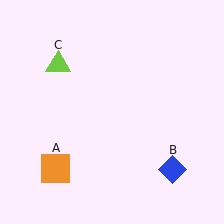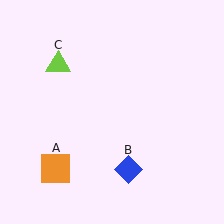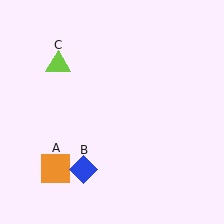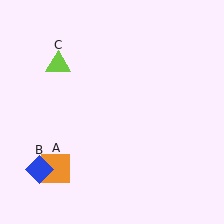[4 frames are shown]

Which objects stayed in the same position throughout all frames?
Orange square (object A) and lime triangle (object C) remained stationary.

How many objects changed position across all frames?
1 object changed position: blue diamond (object B).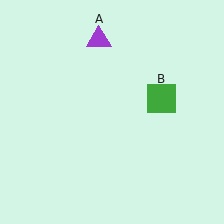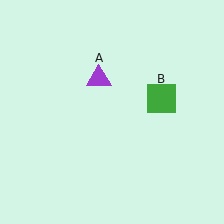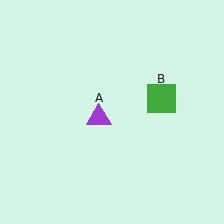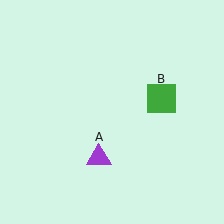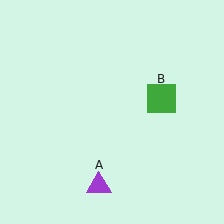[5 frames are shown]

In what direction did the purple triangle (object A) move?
The purple triangle (object A) moved down.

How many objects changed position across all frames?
1 object changed position: purple triangle (object A).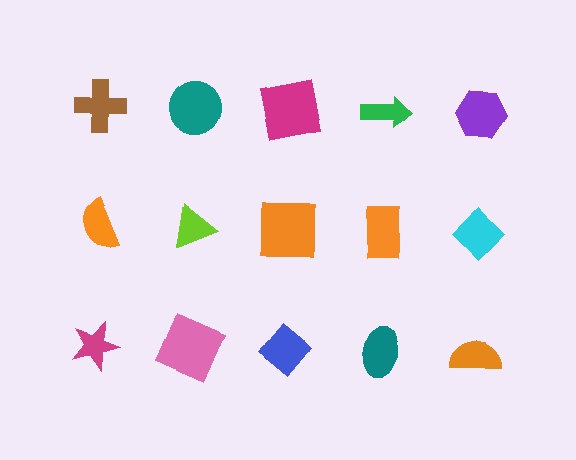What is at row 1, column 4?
A green arrow.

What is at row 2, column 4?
An orange rectangle.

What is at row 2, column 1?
An orange semicircle.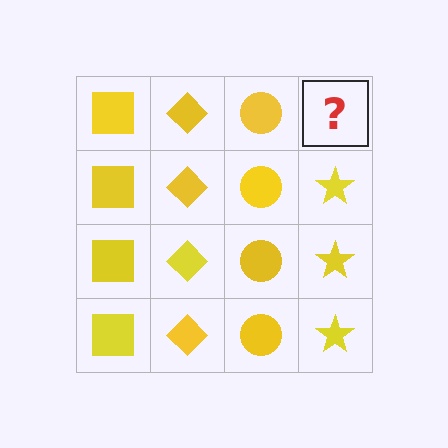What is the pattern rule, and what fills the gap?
The rule is that each column has a consistent shape. The gap should be filled with a yellow star.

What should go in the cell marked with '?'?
The missing cell should contain a yellow star.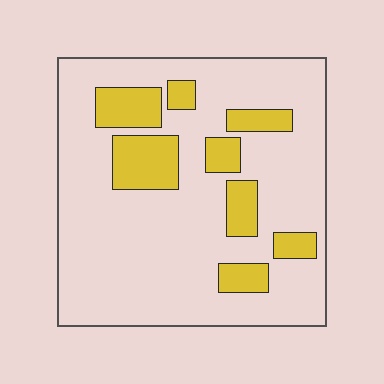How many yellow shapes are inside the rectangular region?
8.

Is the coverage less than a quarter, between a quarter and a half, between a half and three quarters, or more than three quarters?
Less than a quarter.